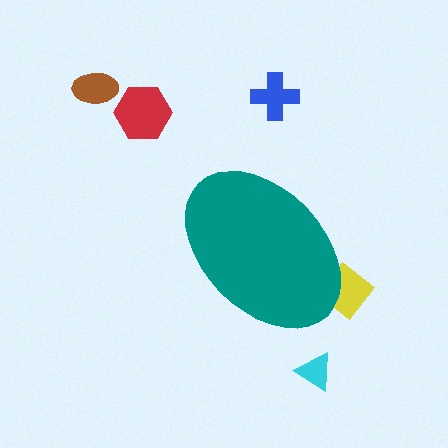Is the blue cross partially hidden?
No, the blue cross is fully visible.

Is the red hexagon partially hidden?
No, the red hexagon is fully visible.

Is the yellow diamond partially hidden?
Yes, the yellow diamond is partially hidden behind the teal ellipse.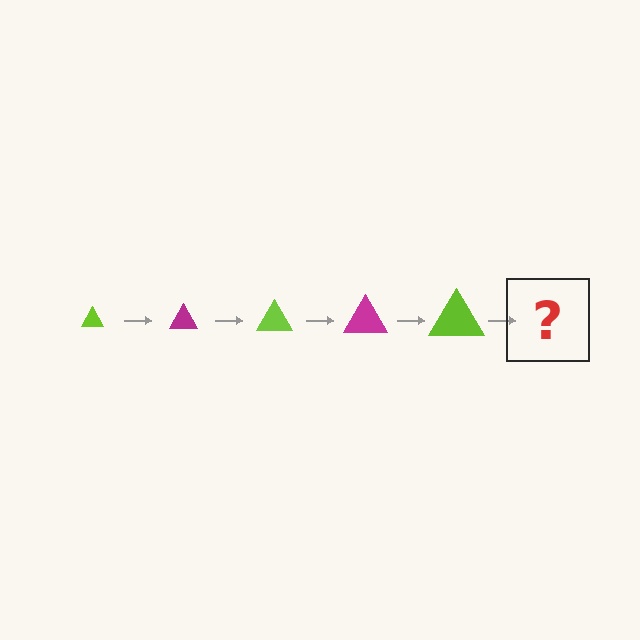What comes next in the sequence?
The next element should be a magenta triangle, larger than the previous one.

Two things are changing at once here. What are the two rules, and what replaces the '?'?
The two rules are that the triangle grows larger each step and the color cycles through lime and magenta. The '?' should be a magenta triangle, larger than the previous one.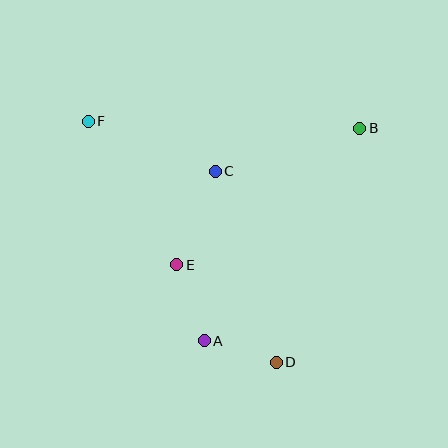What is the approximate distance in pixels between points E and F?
The distance between E and F is approximately 169 pixels.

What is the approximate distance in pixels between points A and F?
The distance between A and F is approximately 248 pixels.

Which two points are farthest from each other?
Points D and F are farthest from each other.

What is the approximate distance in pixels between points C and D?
The distance between C and D is approximately 201 pixels.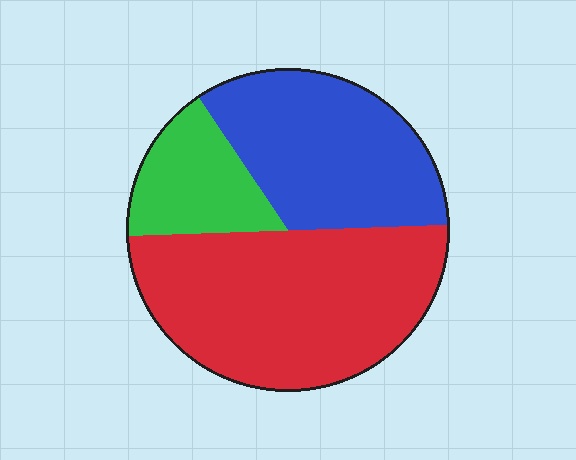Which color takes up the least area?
Green, at roughly 15%.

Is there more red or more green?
Red.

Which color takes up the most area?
Red, at roughly 50%.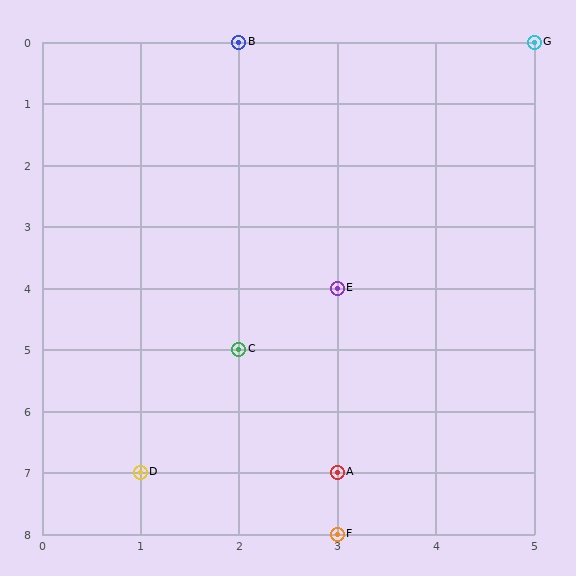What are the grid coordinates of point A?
Point A is at grid coordinates (3, 7).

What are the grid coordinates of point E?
Point E is at grid coordinates (3, 4).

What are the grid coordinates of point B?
Point B is at grid coordinates (2, 0).